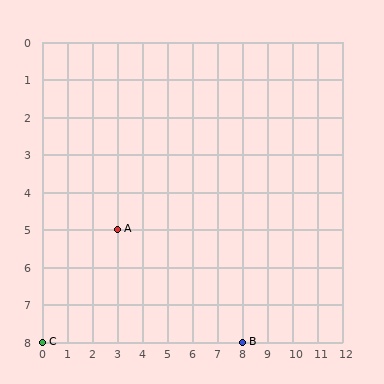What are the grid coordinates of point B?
Point B is at grid coordinates (8, 8).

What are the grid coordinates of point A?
Point A is at grid coordinates (3, 5).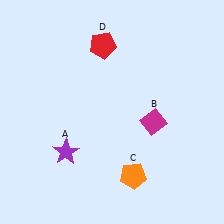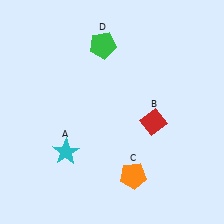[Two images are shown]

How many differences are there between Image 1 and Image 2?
There are 3 differences between the two images.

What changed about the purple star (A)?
In Image 1, A is purple. In Image 2, it changed to cyan.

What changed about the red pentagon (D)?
In Image 1, D is red. In Image 2, it changed to green.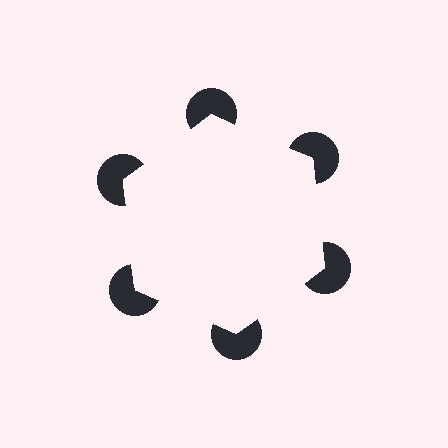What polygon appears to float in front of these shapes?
An illusory hexagon — its edges are inferred from the aligned wedge cuts in the pac-man discs, not physically drawn.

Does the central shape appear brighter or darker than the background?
It typically appears slightly brighter than the background, even though no actual brightness change is drawn.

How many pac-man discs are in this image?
There are 6 — one at each vertex of the illusory hexagon.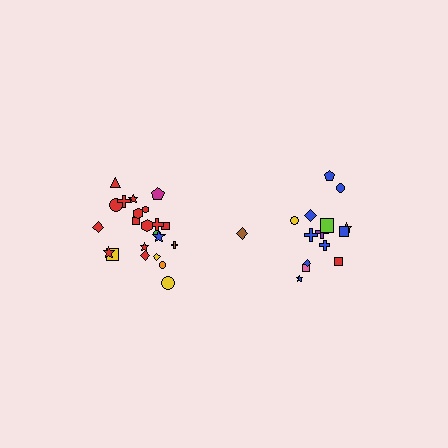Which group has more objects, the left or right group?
The left group.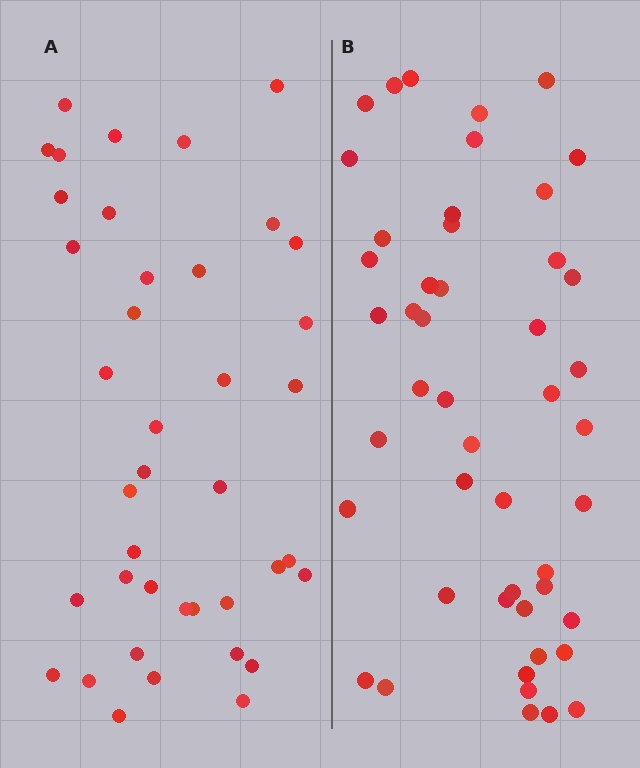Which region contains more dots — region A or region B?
Region B (the right region) has more dots.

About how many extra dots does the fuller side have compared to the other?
Region B has roughly 8 or so more dots than region A.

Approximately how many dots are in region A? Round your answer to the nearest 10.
About 40 dots.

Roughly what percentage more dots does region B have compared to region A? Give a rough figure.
About 20% more.